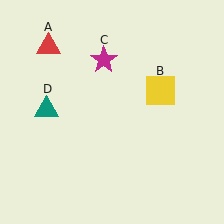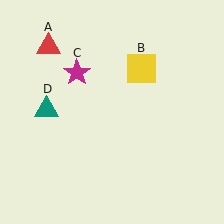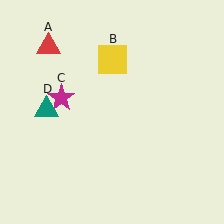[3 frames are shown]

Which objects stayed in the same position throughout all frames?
Red triangle (object A) and teal triangle (object D) remained stationary.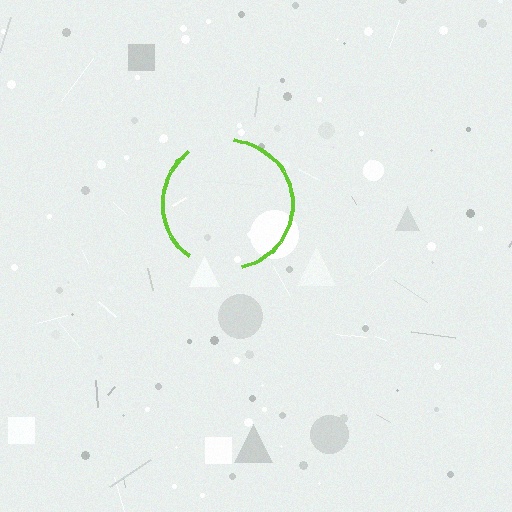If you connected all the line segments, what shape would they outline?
They would outline a circle.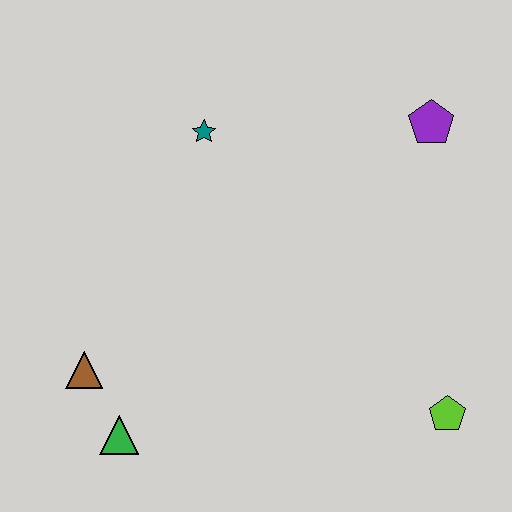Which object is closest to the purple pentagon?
The teal star is closest to the purple pentagon.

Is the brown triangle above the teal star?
No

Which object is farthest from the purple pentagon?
The green triangle is farthest from the purple pentagon.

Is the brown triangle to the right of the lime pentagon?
No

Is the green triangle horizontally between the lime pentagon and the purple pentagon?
No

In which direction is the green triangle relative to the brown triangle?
The green triangle is below the brown triangle.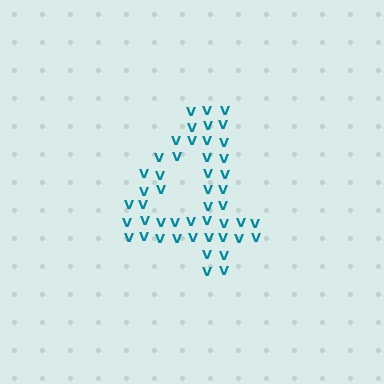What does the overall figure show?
The overall figure shows the digit 4.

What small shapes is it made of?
It is made of small letter V's.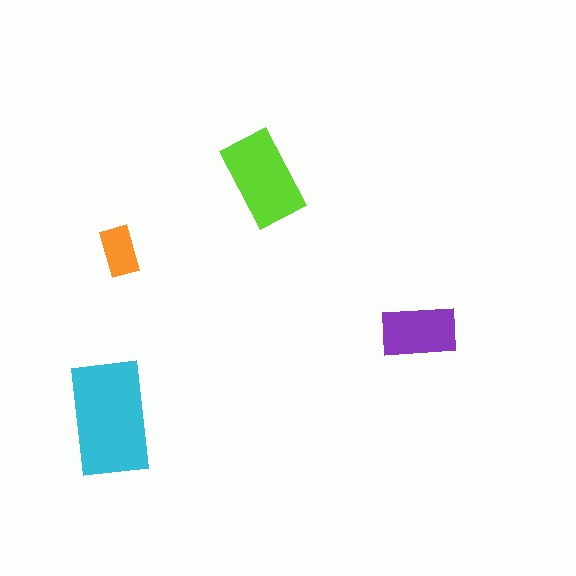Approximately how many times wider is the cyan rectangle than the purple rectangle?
About 1.5 times wider.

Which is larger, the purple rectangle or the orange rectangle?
The purple one.